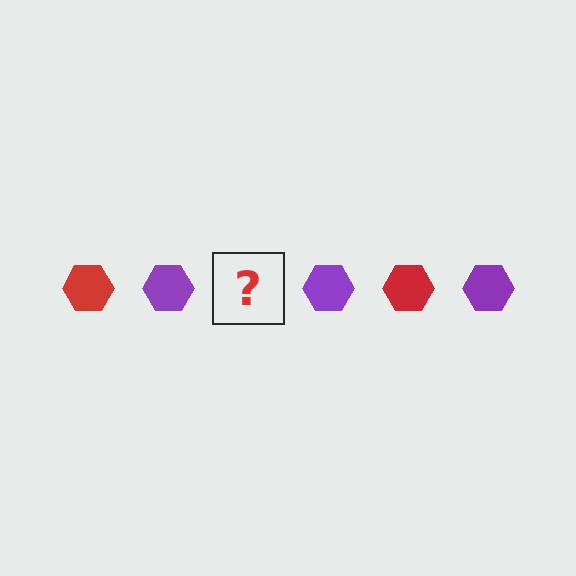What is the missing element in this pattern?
The missing element is a red hexagon.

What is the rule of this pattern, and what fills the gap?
The rule is that the pattern cycles through red, purple hexagons. The gap should be filled with a red hexagon.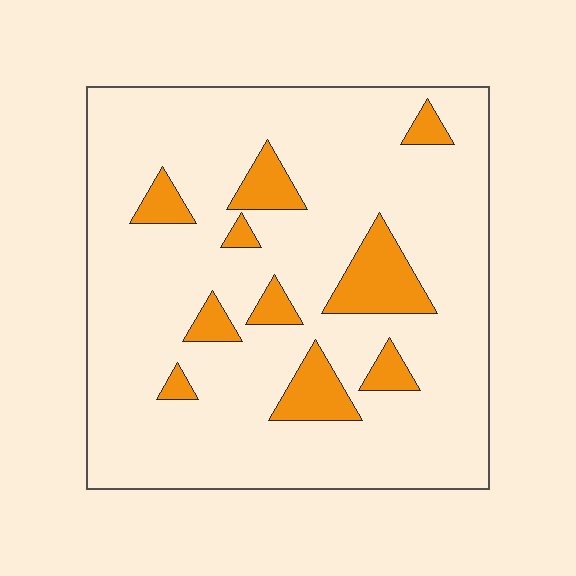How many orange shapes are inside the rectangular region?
10.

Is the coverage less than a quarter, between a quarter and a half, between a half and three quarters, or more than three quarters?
Less than a quarter.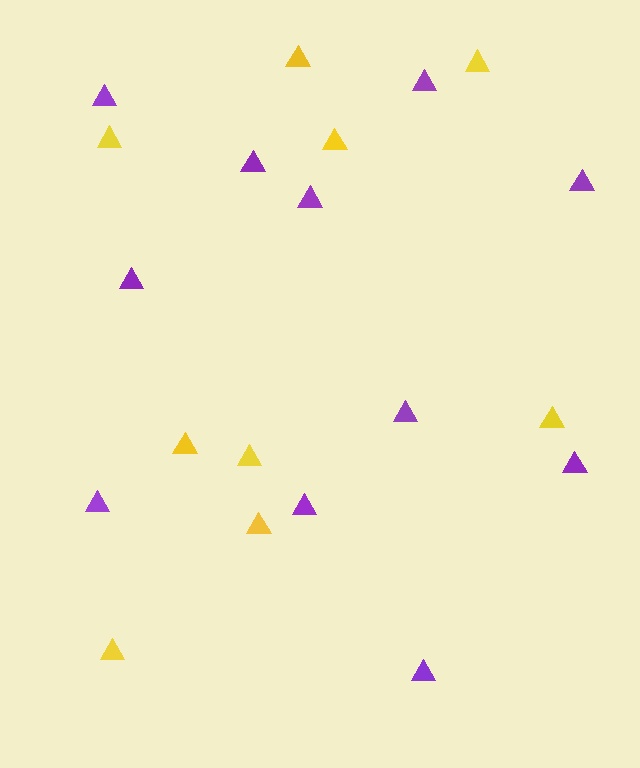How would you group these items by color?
There are 2 groups: one group of yellow triangles (9) and one group of purple triangles (11).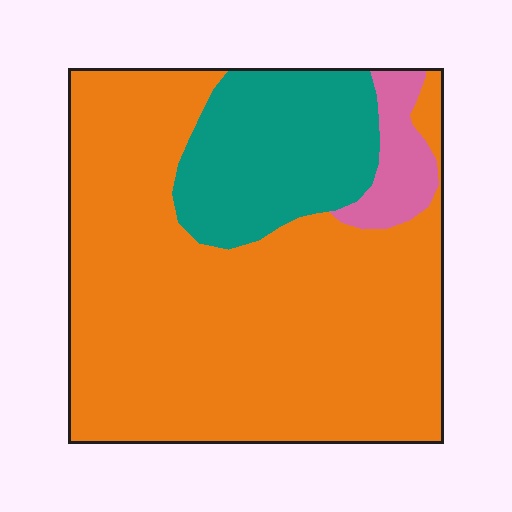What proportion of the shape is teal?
Teal takes up about one fifth (1/5) of the shape.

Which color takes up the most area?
Orange, at roughly 75%.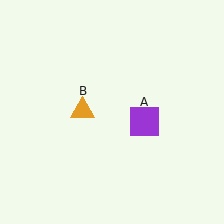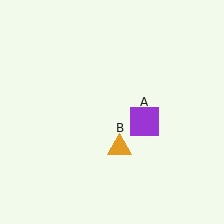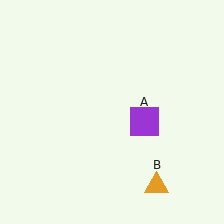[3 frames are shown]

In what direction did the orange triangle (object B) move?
The orange triangle (object B) moved down and to the right.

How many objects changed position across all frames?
1 object changed position: orange triangle (object B).